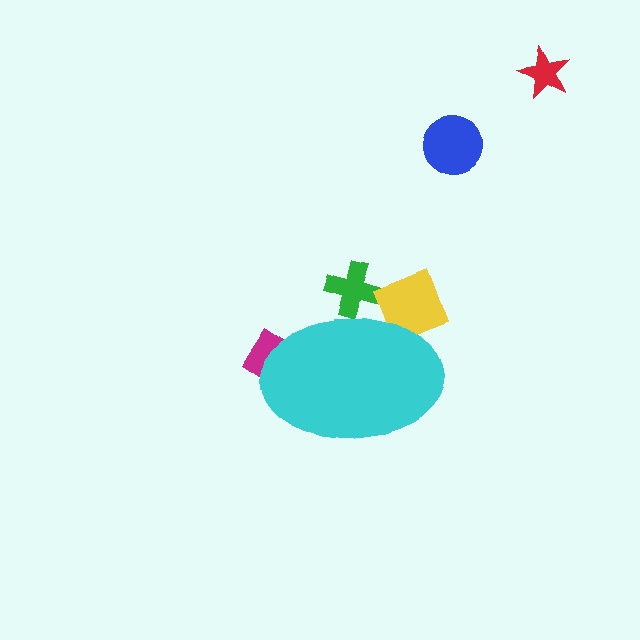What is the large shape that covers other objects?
A cyan ellipse.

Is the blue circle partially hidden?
No, the blue circle is fully visible.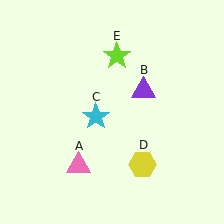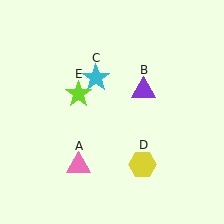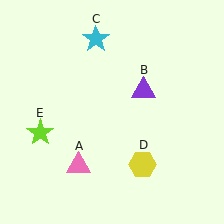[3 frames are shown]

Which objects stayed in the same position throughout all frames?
Pink triangle (object A) and purple triangle (object B) and yellow hexagon (object D) remained stationary.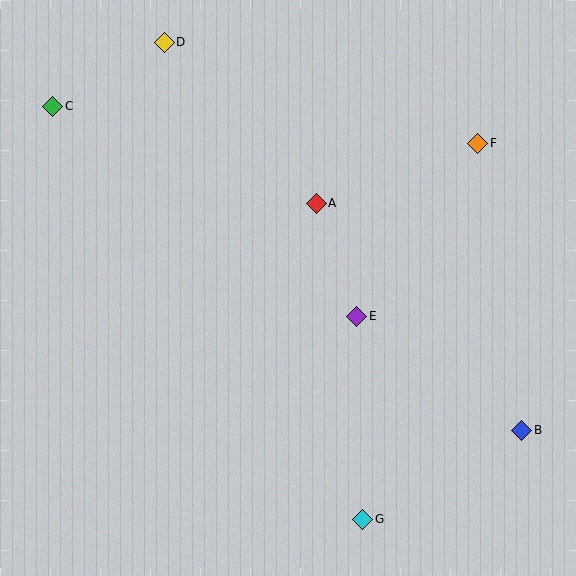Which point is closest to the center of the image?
Point E at (357, 316) is closest to the center.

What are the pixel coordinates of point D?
Point D is at (164, 42).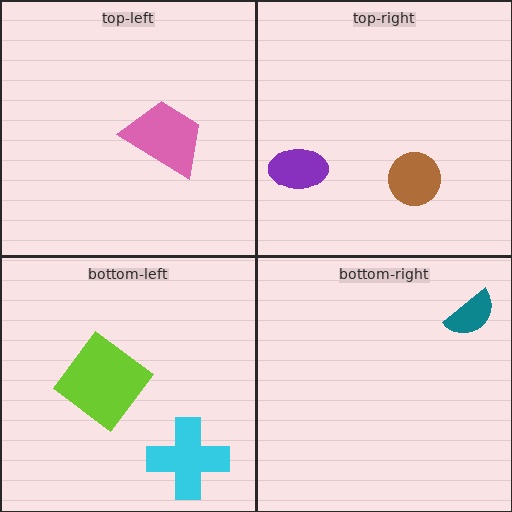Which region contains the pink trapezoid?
The top-left region.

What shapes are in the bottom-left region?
The cyan cross, the lime diamond.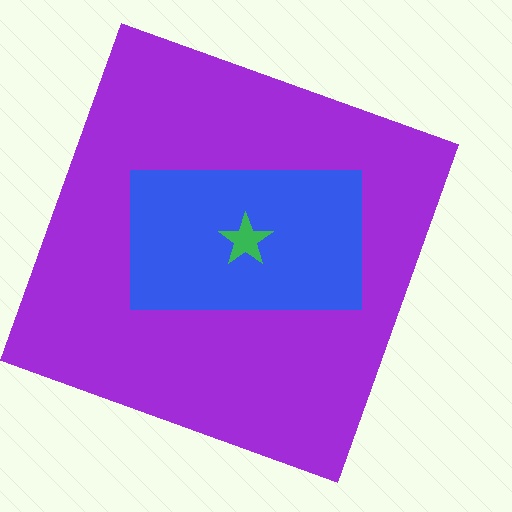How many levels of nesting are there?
3.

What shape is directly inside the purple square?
The blue rectangle.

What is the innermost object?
The green star.